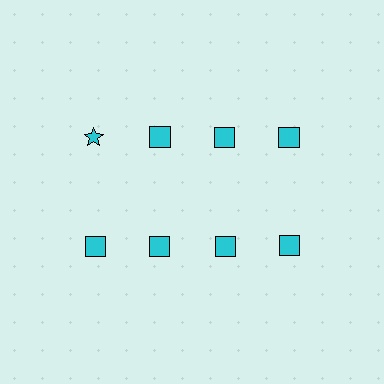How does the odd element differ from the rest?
It has a different shape: star instead of square.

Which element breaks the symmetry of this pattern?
The cyan star in the top row, leftmost column breaks the symmetry. All other shapes are cyan squares.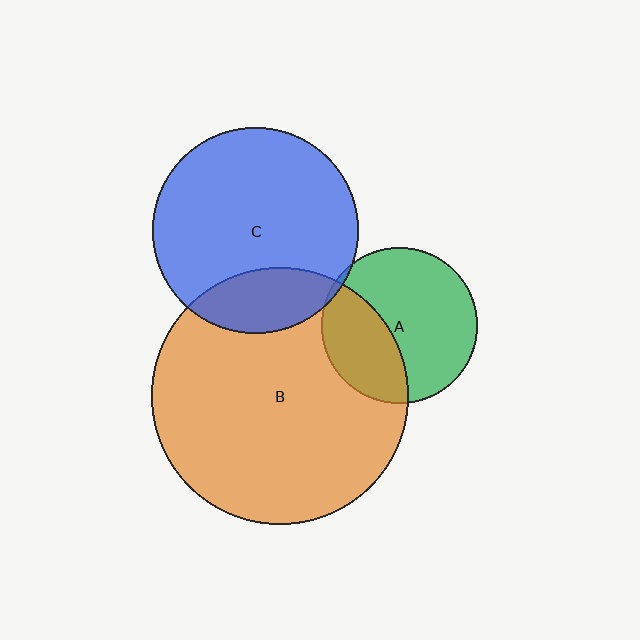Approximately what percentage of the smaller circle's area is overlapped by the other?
Approximately 35%.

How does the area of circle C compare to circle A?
Approximately 1.7 times.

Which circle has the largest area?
Circle B (orange).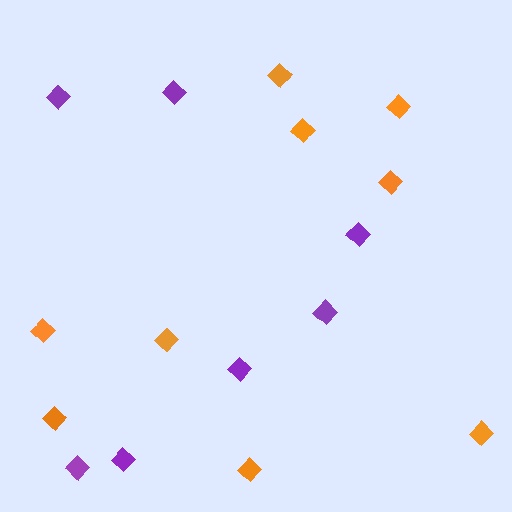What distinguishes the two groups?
There are 2 groups: one group of orange diamonds (9) and one group of purple diamonds (7).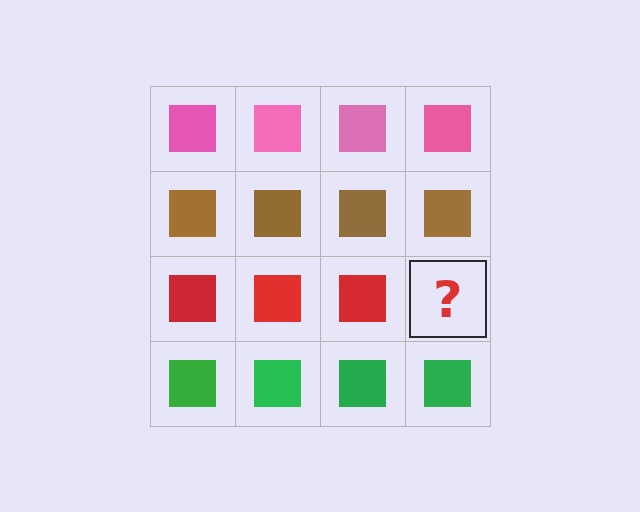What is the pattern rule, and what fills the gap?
The rule is that each row has a consistent color. The gap should be filled with a red square.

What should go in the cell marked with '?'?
The missing cell should contain a red square.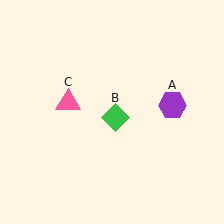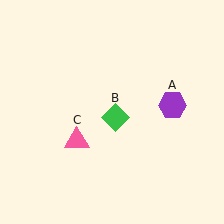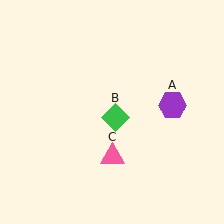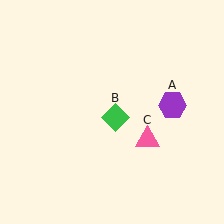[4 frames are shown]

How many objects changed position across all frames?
1 object changed position: pink triangle (object C).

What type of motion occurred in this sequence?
The pink triangle (object C) rotated counterclockwise around the center of the scene.